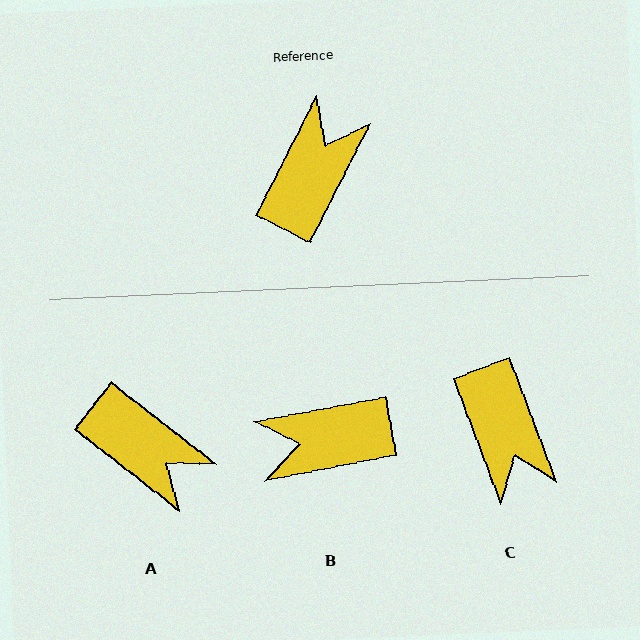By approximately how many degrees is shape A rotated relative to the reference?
Approximately 101 degrees clockwise.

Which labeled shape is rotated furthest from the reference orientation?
C, about 132 degrees away.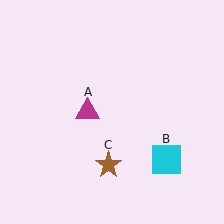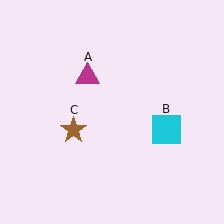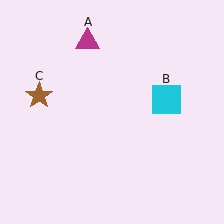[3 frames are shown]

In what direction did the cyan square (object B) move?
The cyan square (object B) moved up.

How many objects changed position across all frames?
3 objects changed position: magenta triangle (object A), cyan square (object B), brown star (object C).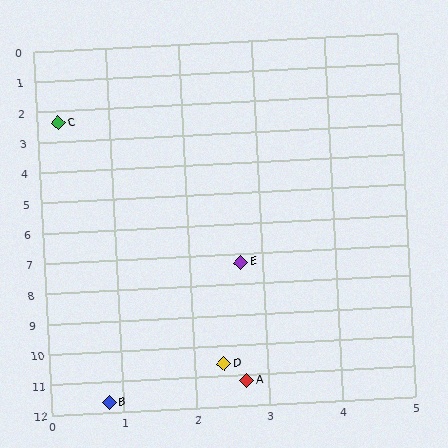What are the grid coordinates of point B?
Point B is at approximately (0.8, 11.7).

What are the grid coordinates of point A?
Point A is at approximately (2.7, 11.2).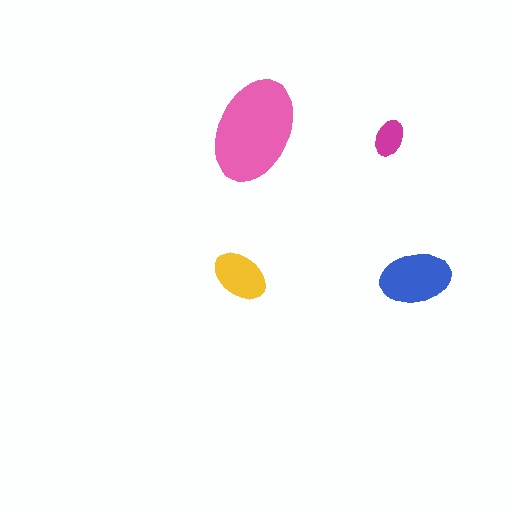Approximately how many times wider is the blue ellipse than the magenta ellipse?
About 2 times wider.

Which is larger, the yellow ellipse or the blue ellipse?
The blue one.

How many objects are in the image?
There are 4 objects in the image.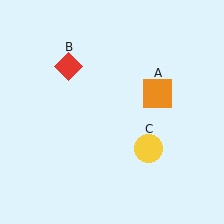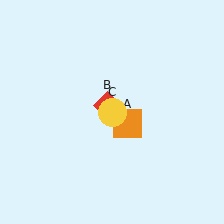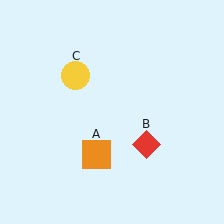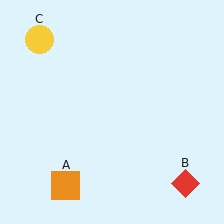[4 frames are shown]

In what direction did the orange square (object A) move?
The orange square (object A) moved down and to the left.